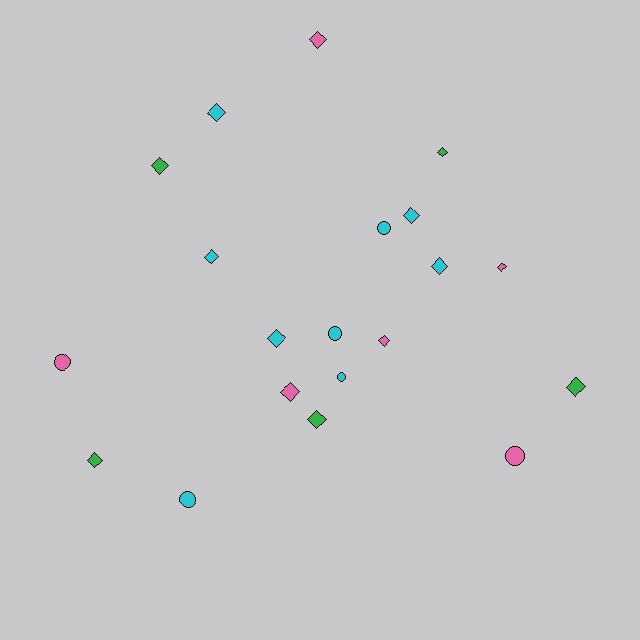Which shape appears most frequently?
Diamond, with 14 objects.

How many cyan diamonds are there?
There are 5 cyan diamonds.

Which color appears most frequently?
Cyan, with 9 objects.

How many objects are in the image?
There are 20 objects.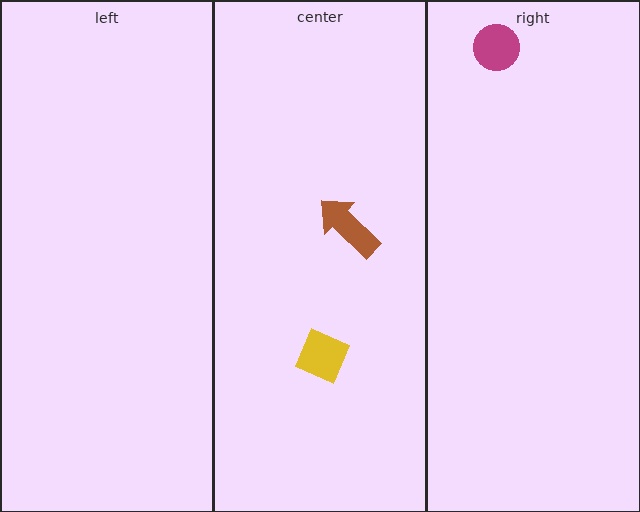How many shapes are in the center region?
2.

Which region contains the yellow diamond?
The center region.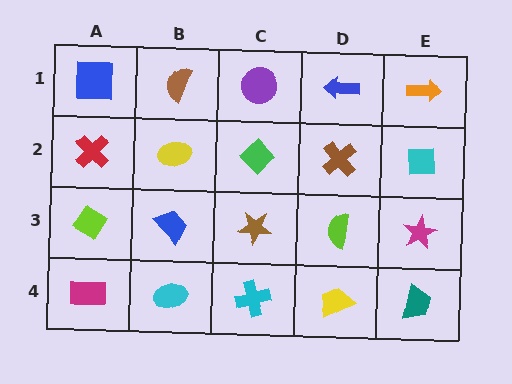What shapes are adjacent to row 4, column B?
A blue trapezoid (row 3, column B), a magenta rectangle (row 4, column A), a cyan cross (row 4, column C).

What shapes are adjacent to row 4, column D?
A lime semicircle (row 3, column D), a cyan cross (row 4, column C), a teal trapezoid (row 4, column E).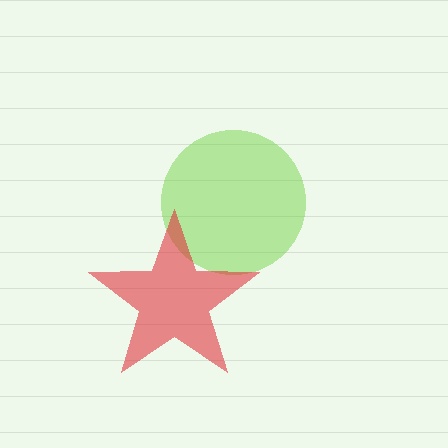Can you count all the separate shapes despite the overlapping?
Yes, there are 2 separate shapes.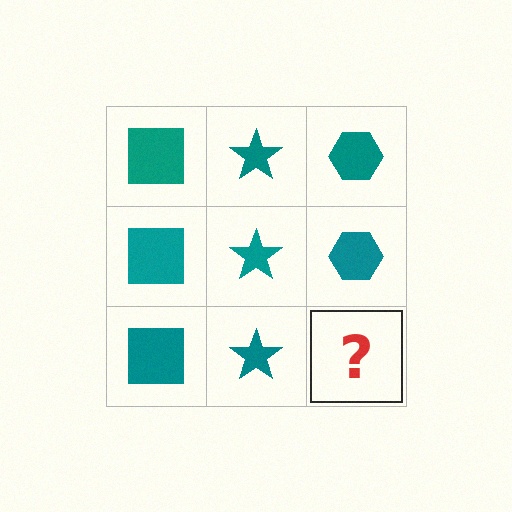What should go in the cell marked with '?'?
The missing cell should contain a teal hexagon.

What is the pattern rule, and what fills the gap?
The rule is that each column has a consistent shape. The gap should be filled with a teal hexagon.